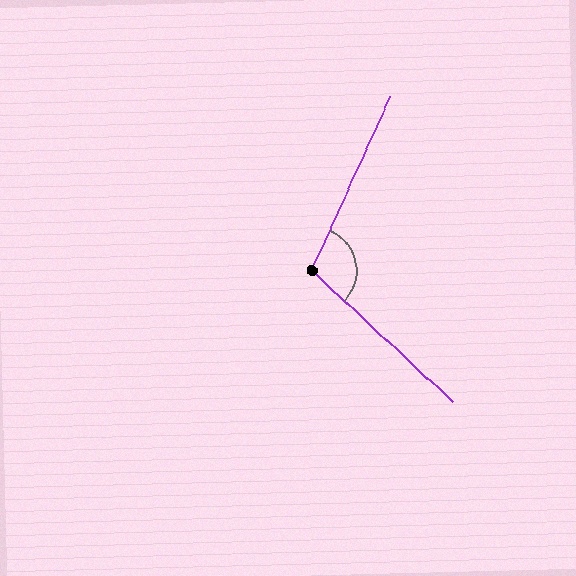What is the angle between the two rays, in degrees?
Approximately 109 degrees.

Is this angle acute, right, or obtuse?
It is obtuse.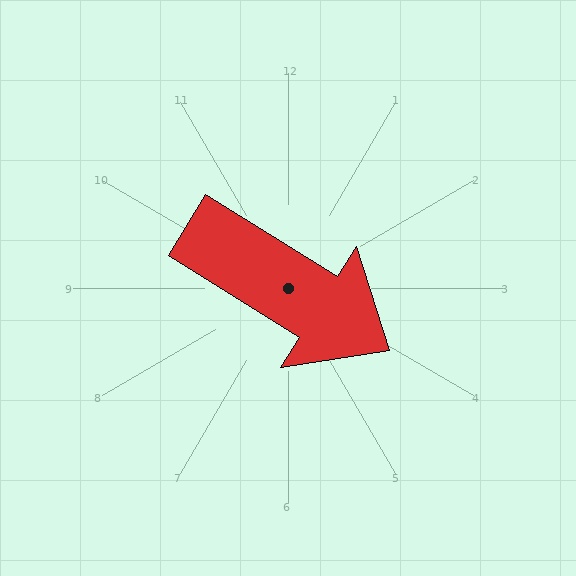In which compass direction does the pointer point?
Southeast.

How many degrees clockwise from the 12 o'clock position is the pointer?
Approximately 122 degrees.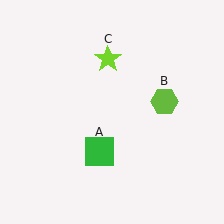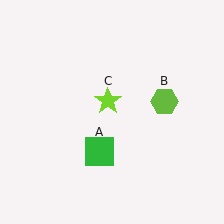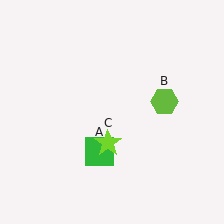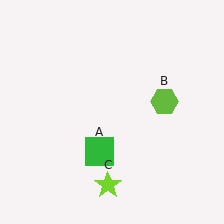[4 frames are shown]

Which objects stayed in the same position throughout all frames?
Green square (object A) and lime hexagon (object B) remained stationary.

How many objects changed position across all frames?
1 object changed position: lime star (object C).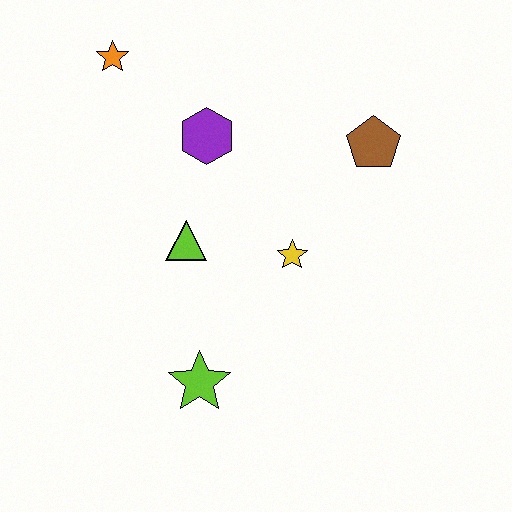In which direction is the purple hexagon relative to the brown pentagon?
The purple hexagon is to the left of the brown pentagon.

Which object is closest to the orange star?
The purple hexagon is closest to the orange star.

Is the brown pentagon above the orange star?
No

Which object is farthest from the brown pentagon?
The lime star is farthest from the brown pentagon.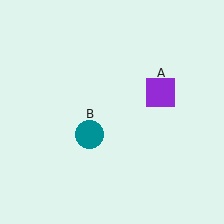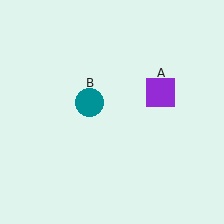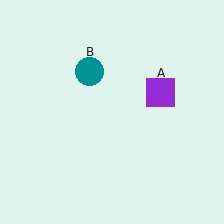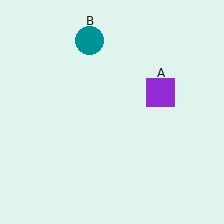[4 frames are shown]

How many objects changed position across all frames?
1 object changed position: teal circle (object B).